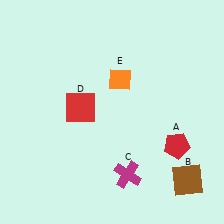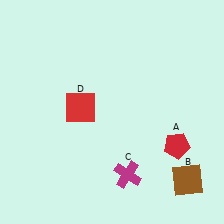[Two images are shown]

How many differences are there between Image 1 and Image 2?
There is 1 difference between the two images.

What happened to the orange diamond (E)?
The orange diamond (E) was removed in Image 2. It was in the top-right area of Image 1.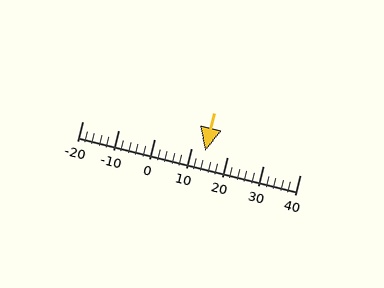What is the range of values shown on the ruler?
The ruler shows values from -20 to 40.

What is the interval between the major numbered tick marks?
The major tick marks are spaced 10 units apart.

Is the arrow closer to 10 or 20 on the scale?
The arrow is closer to 10.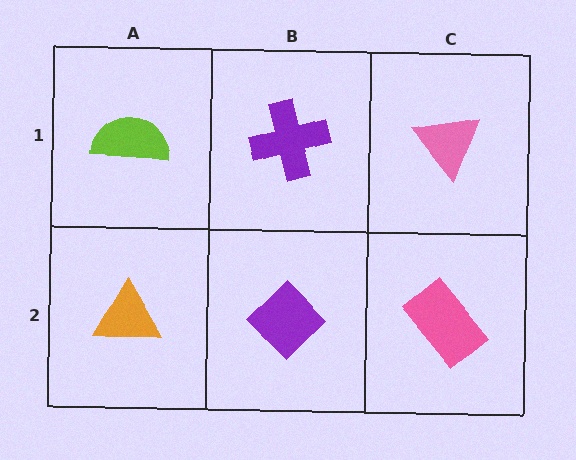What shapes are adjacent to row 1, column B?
A purple diamond (row 2, column B), a lime semicircle (row 1, column A), a pink triangle (row 1, column C).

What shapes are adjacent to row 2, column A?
A lime semicircle (row 1, column A), a purple diamond (row 2, column B).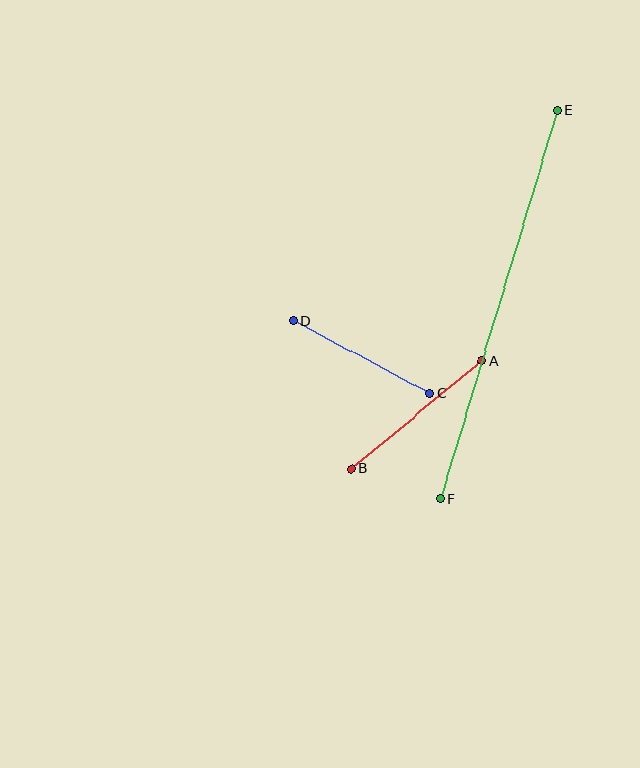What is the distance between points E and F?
The distance is approximately 406 pixels.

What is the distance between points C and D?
The distance is approximately 154 pixels.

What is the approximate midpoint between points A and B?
The midpoint is at approximately (417, 415) pixels.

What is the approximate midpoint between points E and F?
The midpoint is at approximately (499, 305) pixels.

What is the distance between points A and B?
The distance is approximately 169 pixels.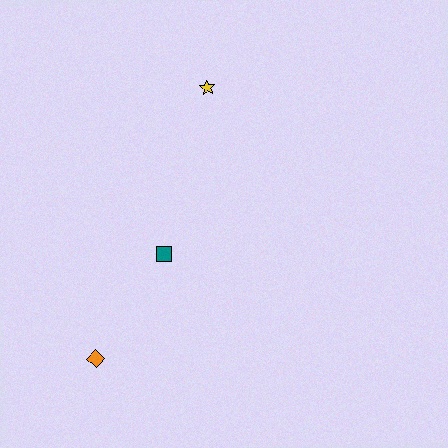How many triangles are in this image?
There are no triangles.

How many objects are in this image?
There are 3 objects.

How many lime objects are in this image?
There are no lime objects.